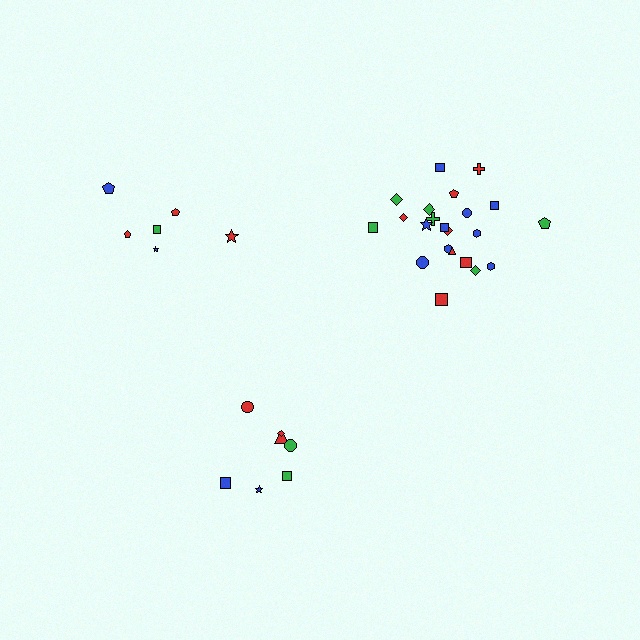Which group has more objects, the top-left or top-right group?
The top-right group.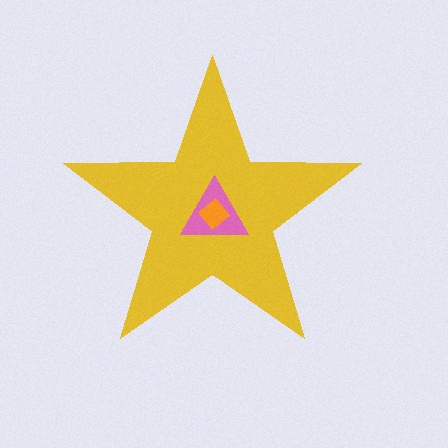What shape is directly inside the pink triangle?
The orange diamond.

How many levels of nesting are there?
3.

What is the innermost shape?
The orange diamond.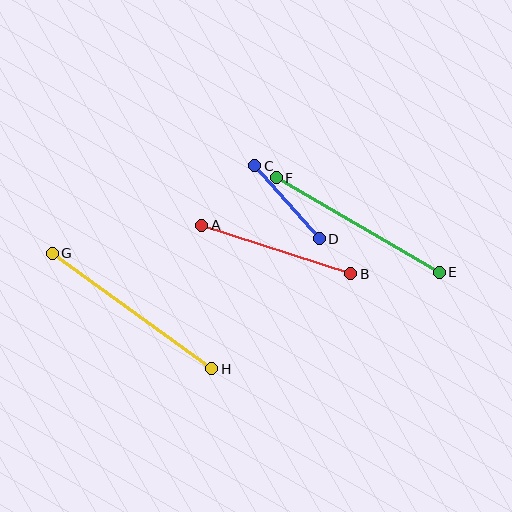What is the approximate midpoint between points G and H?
The midpoint is at approximately (132, 311) pixels.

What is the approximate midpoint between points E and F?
The midpoint is at approximately (358, 225) pixels.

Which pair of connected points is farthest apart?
Points G and H are farthest apart.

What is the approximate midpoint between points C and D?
The midpoint is at approximately (287, 202) pixels.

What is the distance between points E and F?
The distance is approximately 188 pixels.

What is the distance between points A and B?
The distance is approximately 157 pixels.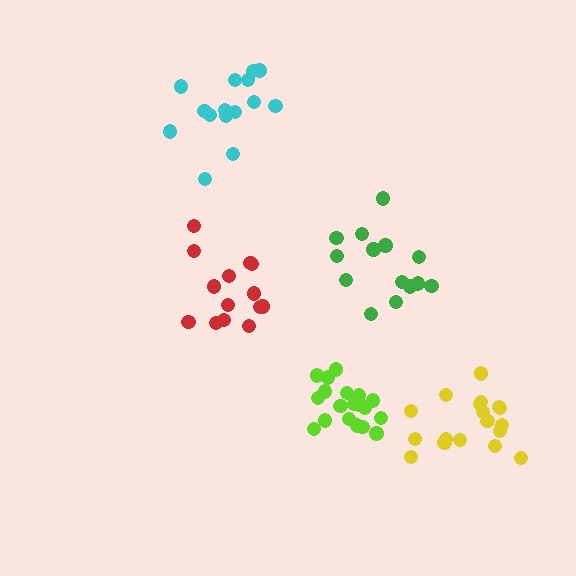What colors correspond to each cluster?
The clusters are colored: green, yellow, lime, red, cyan.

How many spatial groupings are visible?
There are 5 spatial groupings.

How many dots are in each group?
Group 1: 14 dots, Group 2: 18 dots, Group 3: 19 dots, Group 4: 14 dots, Group 5: 15 dots (80 total).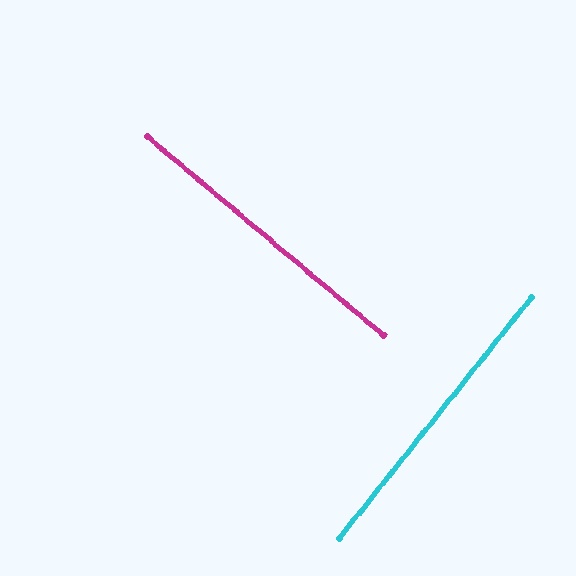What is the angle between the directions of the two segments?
Approximately 89 degrees.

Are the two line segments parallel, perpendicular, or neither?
Perpendicular — they meet at approximately 89°.